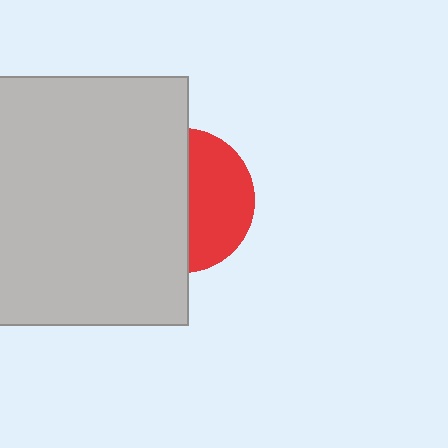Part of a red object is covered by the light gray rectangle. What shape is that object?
It is a circle.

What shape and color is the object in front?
The object in front is a light gray rectangle.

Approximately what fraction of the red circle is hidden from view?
Roughly 56% of the red circle is hidden behind the light gray rectangle.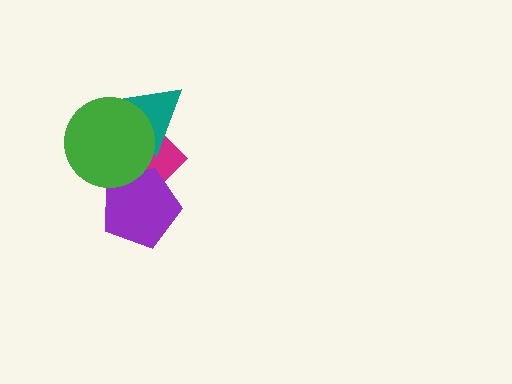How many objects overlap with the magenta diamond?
3 objects overlap with the magenta diamond.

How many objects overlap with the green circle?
3 objects overlap with the green circle.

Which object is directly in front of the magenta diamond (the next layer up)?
The teal triangle is directly in front of the magenta diamond.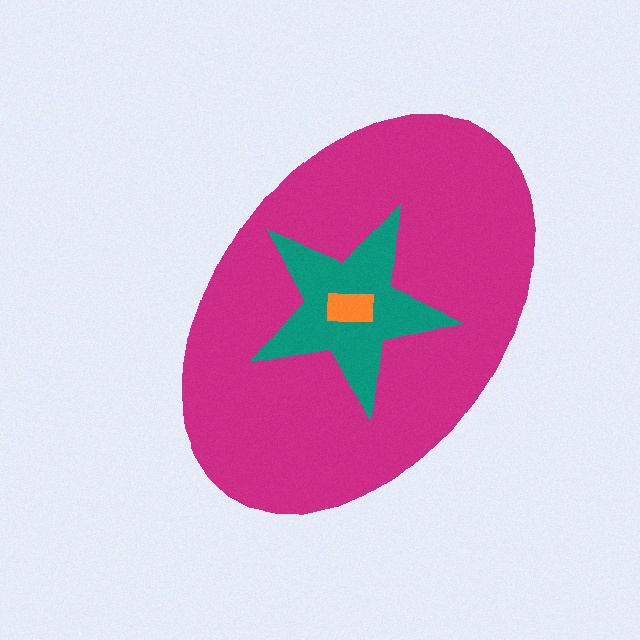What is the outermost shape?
The magenta ellipse.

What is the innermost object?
The orange rectangle.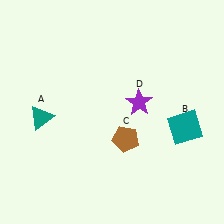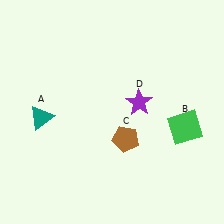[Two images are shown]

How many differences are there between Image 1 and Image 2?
There is 1 difference between the two images.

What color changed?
The square (B) changed from teal in Image 1 to green in Image 2.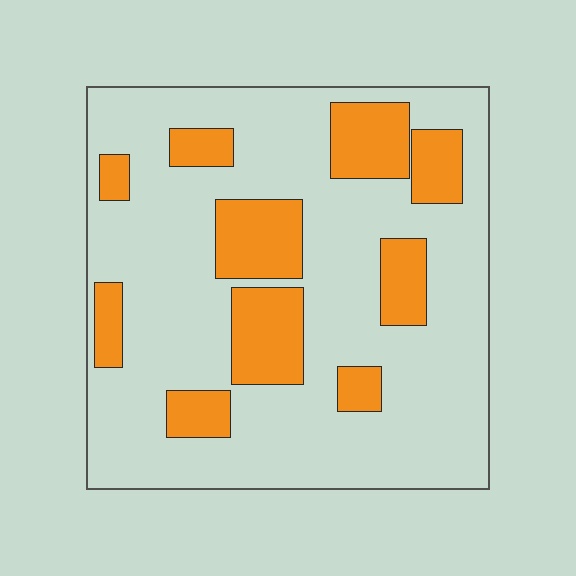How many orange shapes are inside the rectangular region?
10.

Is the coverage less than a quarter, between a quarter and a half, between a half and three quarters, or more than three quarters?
Less than a quarter.